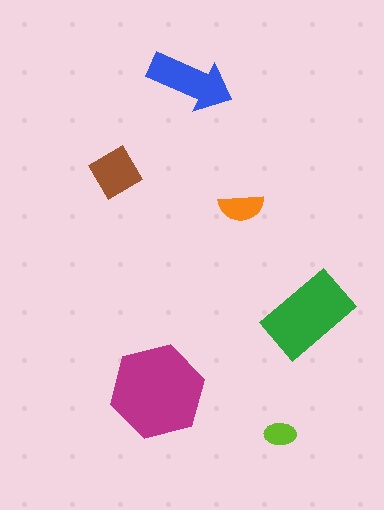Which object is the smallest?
The lime ellipse.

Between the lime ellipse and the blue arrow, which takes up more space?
The blue arrow.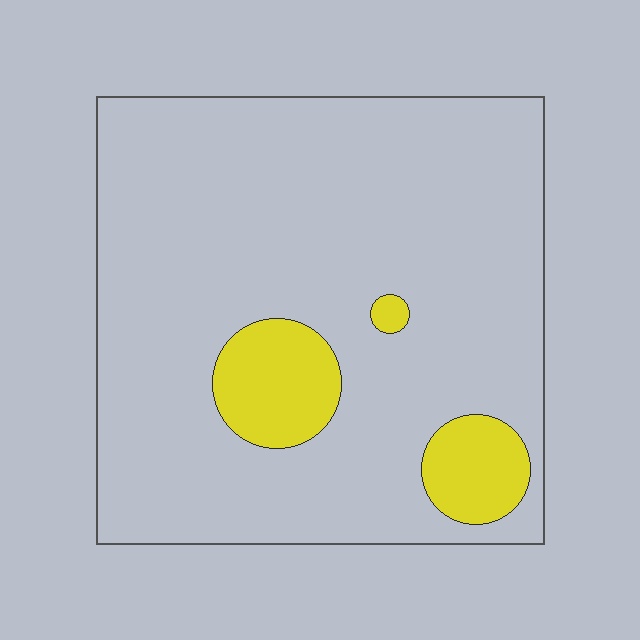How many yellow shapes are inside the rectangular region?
3.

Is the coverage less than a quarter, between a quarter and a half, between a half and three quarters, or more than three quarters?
Less than a quarter.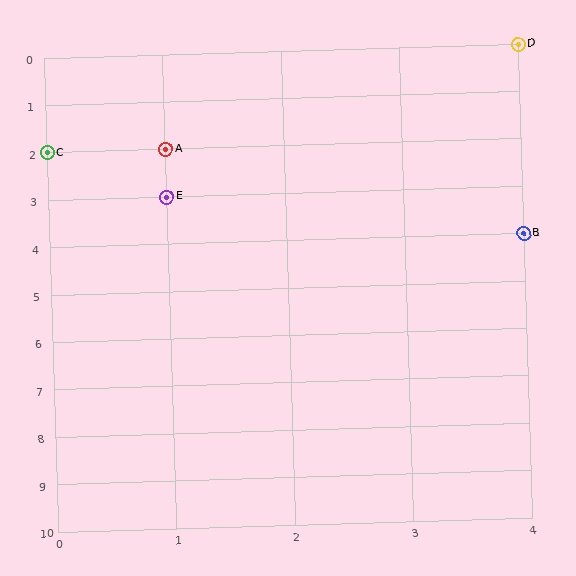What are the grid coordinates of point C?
Point C is at grid coordinates (0, 2).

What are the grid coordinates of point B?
Point B is at grid coordinates (4, 4).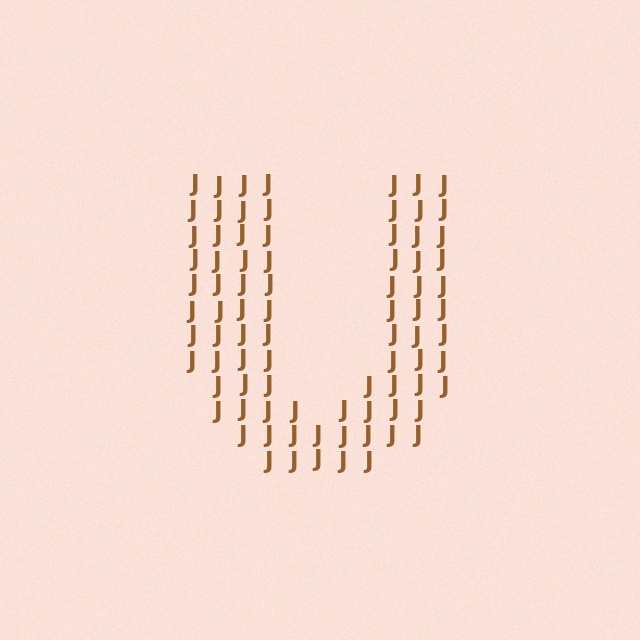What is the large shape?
The large shape is the letter U.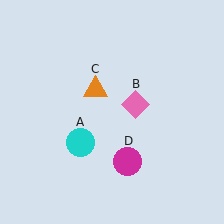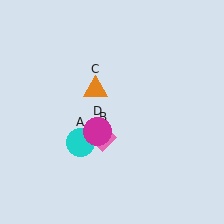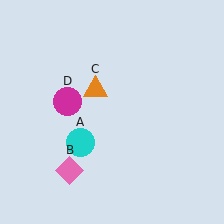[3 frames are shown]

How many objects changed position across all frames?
2 objects changed position: pink diamond (object B), magenta circle (object D).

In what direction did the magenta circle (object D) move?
The magenta circle (object D) moved up and to the left.